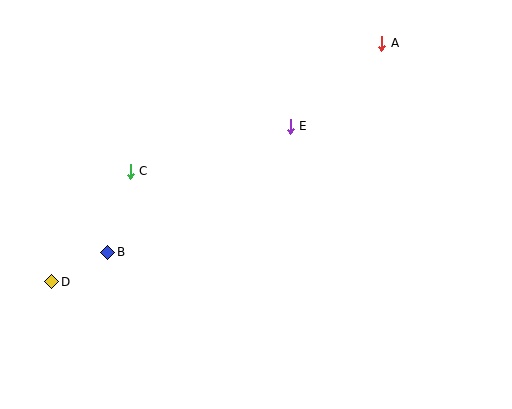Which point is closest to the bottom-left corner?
Point D is closest to the bottom-left corner.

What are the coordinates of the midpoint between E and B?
The midpoint between E and B is at (199, 189).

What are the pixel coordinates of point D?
Point D is at (52, 282).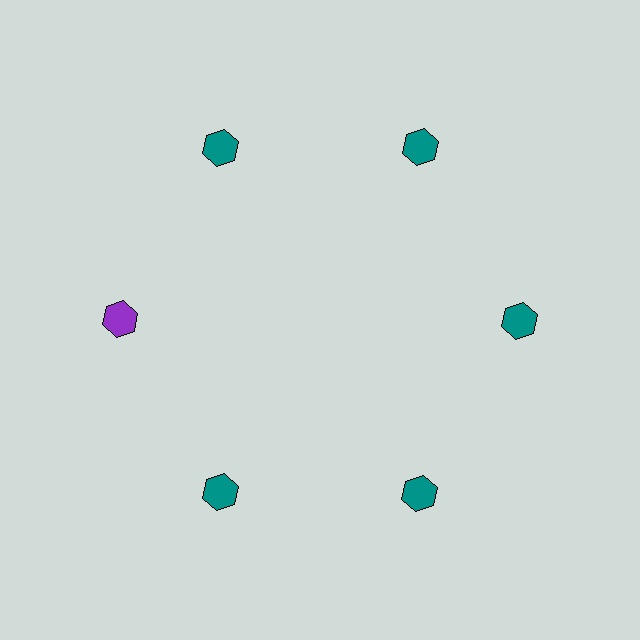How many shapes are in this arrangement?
There are 6 shapes arranged in a ring pattern.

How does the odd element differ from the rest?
It has a different color: purple instead of teal.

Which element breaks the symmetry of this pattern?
The purple hexagon at roughly the 9 o'clock position breaks the symmetry. All other shapes are teal hexagons.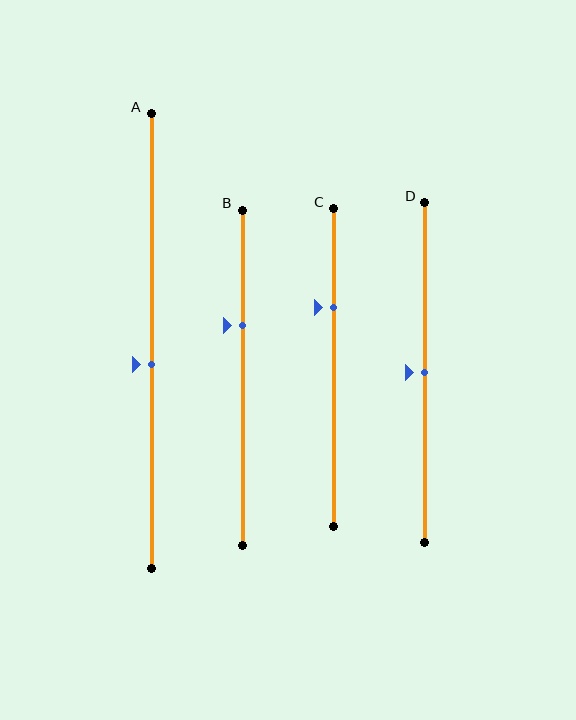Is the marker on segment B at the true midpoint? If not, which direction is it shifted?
No, the marker on segment B is shifted upward by about 15% of the segment length.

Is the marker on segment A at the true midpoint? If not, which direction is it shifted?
No, the marker on segment A is shifted downward by about 5% of the segment length.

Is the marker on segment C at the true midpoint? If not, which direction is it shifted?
No, the marker on segment C is shifted upward by about 19% of the segment length.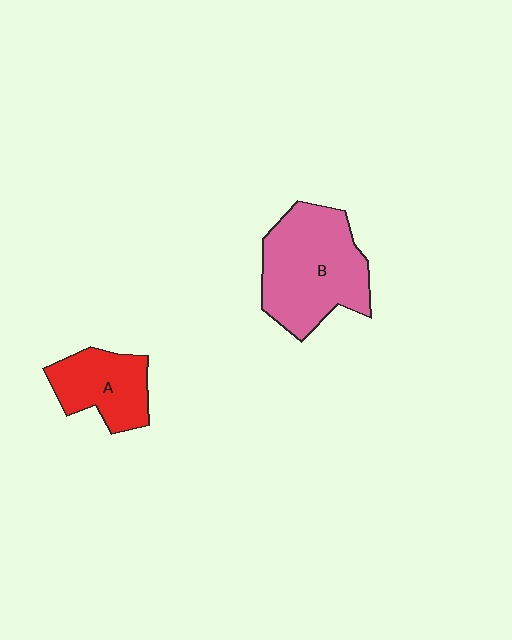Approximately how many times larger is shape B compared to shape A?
Approximately 1.7 times.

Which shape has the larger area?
Shape B (pink).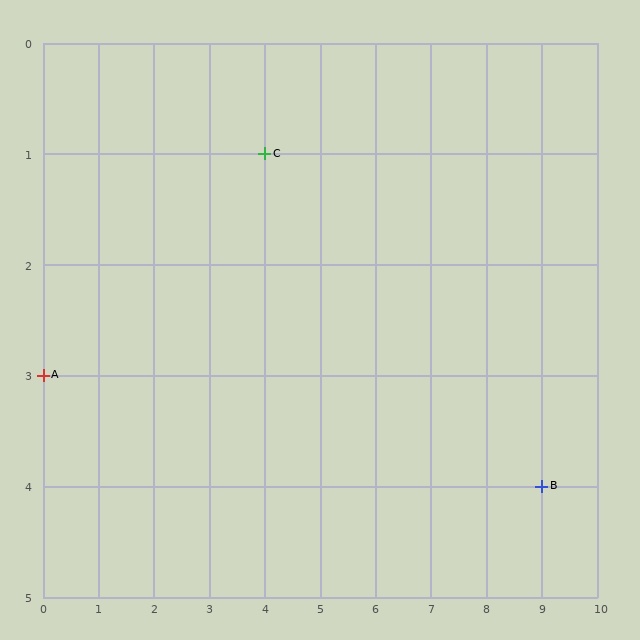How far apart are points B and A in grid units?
Points B and A are 9 columns and 1 row apart (about 9.1 grid units diagonally).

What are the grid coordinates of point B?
Point B is at grid coordinates (9, 4).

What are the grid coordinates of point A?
Point A is at grid coordinates (0, 3).